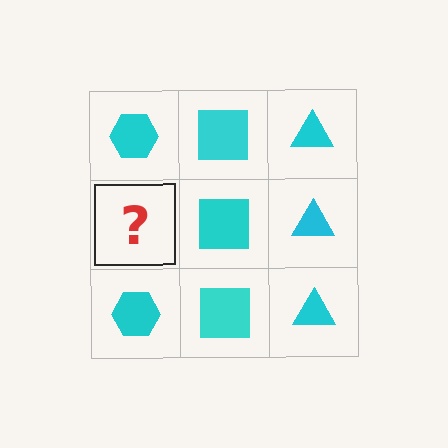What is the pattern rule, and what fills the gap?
The rule is that each column has a consistent shape. The gap should be filled with a cyan hexagon.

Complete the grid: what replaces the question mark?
The question mark should be replaced with a cyan hexagon.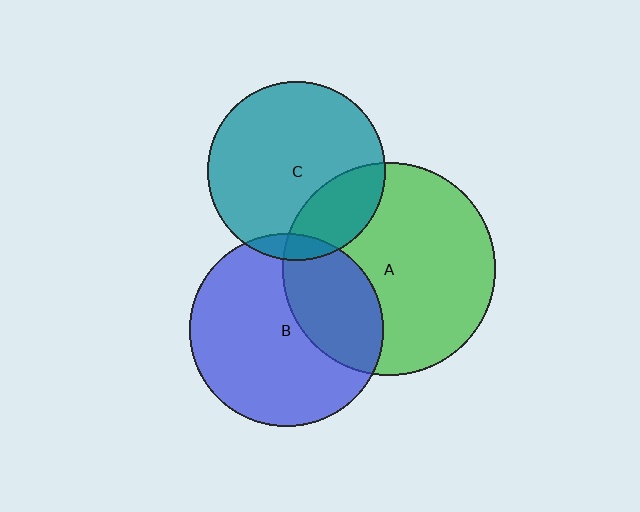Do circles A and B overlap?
Yes.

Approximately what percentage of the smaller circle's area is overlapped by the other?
Approximately 35%.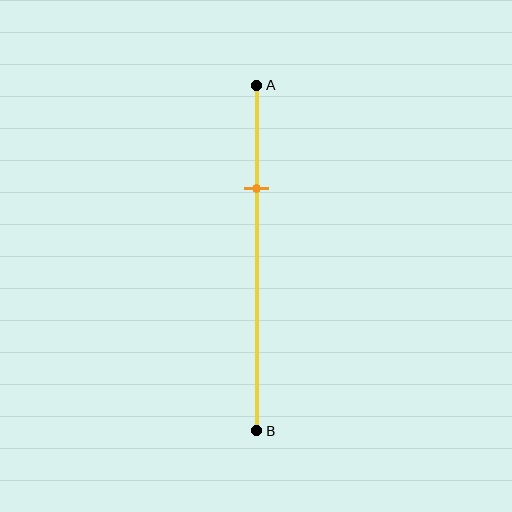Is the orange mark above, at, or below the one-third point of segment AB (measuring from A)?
The orange mark is above the one-third point of segment AB.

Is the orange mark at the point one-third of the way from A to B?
No, the mark is at about 30% from A, not at the 33% one-third point.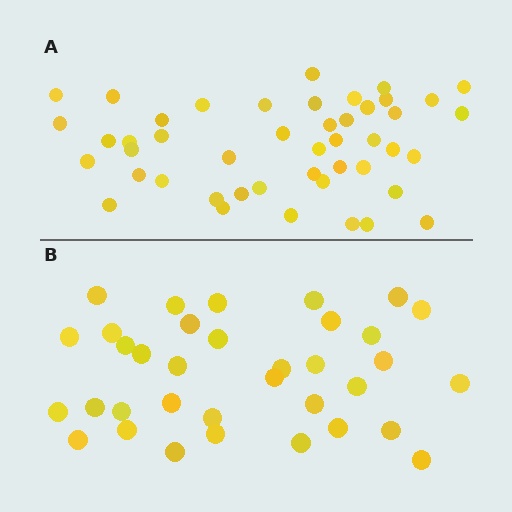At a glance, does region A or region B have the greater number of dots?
Region A (the top region) has more dots.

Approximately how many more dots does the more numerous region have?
Region A has roughly 12 or so more dots than region B.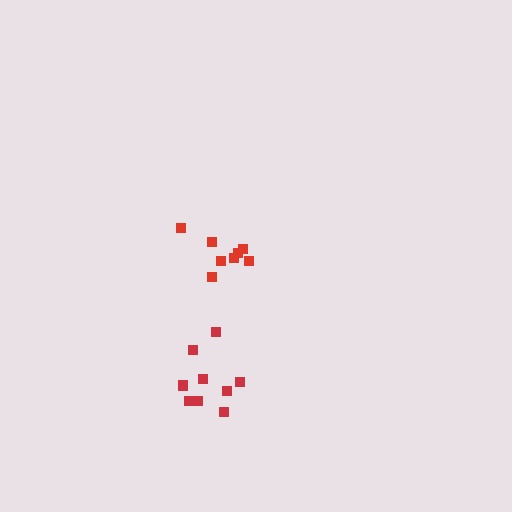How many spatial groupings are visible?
There are 2 spatial groupings.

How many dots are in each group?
Group 1: 9 dots, Group 2: 8 dots (17 total).